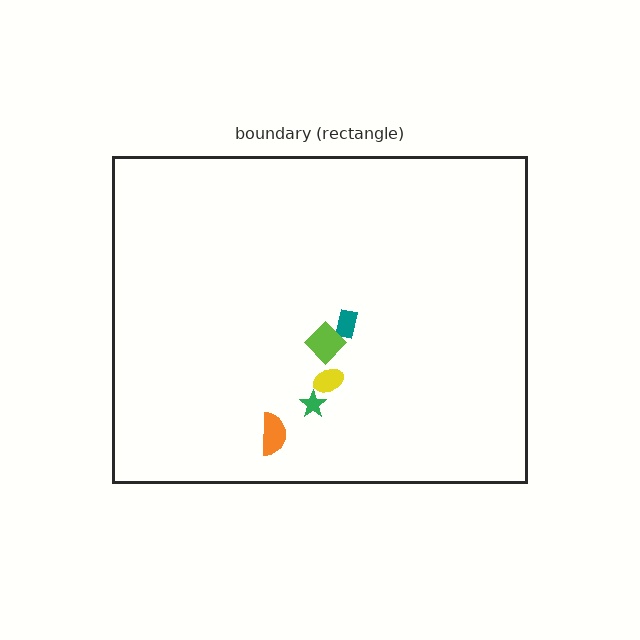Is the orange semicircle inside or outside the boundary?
Inside.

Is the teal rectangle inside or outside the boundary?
Inside.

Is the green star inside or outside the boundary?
Inside.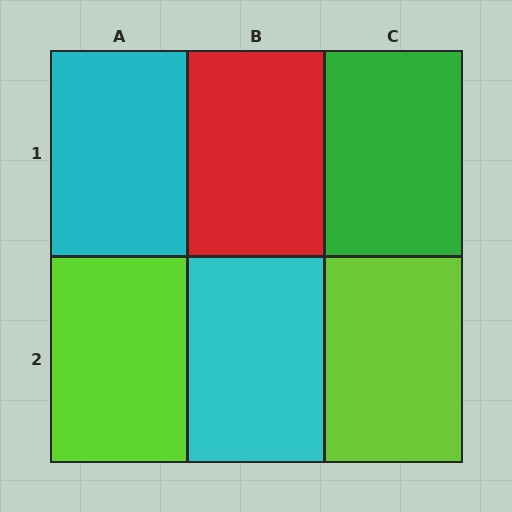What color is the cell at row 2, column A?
Lime.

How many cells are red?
1 cell is red.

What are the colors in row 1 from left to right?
Cyan, red, green.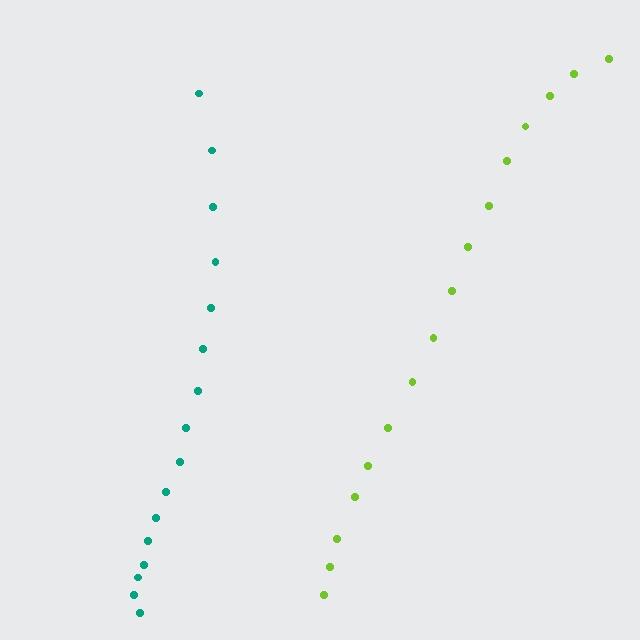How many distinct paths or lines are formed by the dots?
There are 2 distinct paths.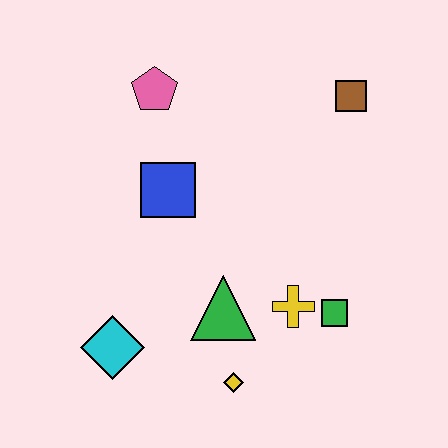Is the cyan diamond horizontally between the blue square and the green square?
No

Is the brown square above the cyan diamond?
Yes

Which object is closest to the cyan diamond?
The green triangle is closest to the cyan diamond.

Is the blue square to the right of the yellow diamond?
No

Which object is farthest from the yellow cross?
The pink pentagon is farthest from the yellow cross.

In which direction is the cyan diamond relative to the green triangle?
The cyan diamond is to the left of the green triangle.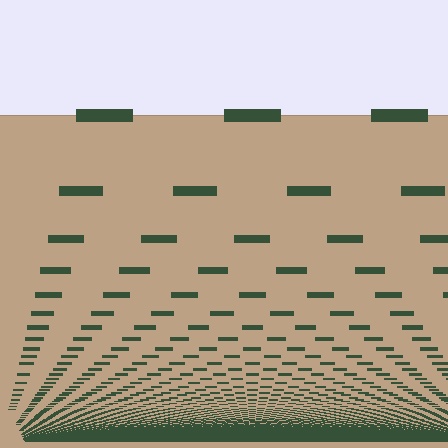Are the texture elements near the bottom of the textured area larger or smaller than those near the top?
Smaller. The gradient is inverted — elements near the bottom are smaller and denser.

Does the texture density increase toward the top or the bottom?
Density increases toward the bottom.